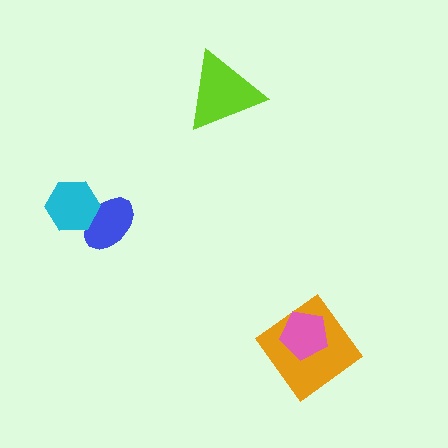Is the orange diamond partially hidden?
Yes, it is partially covered by another shape.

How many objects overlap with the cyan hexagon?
1 object overlaps with the cyan hexagon.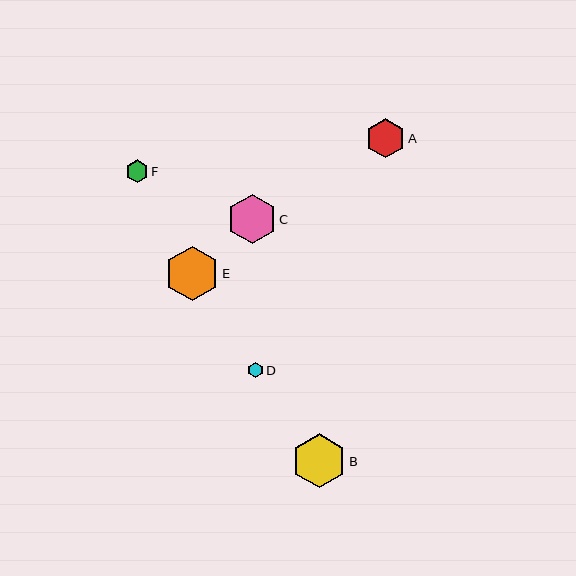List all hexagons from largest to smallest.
From largest to smallest: E, B, C, A, F, D.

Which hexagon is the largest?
Hexagon E is the largest with a size of approximately 54 pixels.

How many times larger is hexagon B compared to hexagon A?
Hexagon B is approximately 1.4 times the size of hexagon A.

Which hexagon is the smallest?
Hexagon D is the smallest with a size of approximately 15 pixels.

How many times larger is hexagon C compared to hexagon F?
Hexagon C is approximately 2.1 times the size of hexagon F.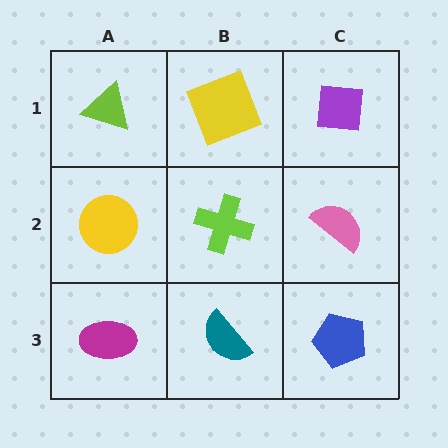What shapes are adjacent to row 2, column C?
A purple square (row 1, column C), a blue pentagon (row 3, column C), a lime cross (row 2, column B).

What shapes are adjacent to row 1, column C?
A pink semicircle (row 2, column C), a yellow square (row 1, column B).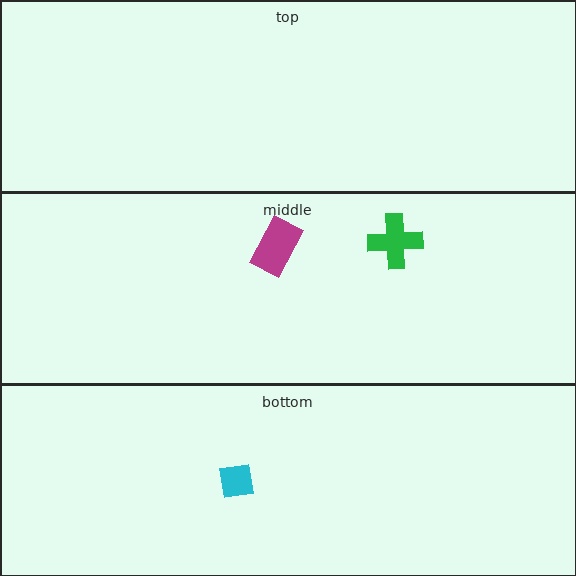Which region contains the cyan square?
The bottom region.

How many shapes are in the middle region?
2.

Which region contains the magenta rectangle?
The middle region.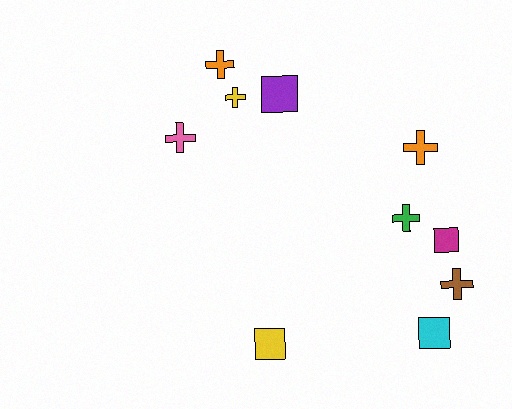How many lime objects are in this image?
There are no lime objects.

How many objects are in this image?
There are 10 objects.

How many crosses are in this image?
There are 6 crosses.